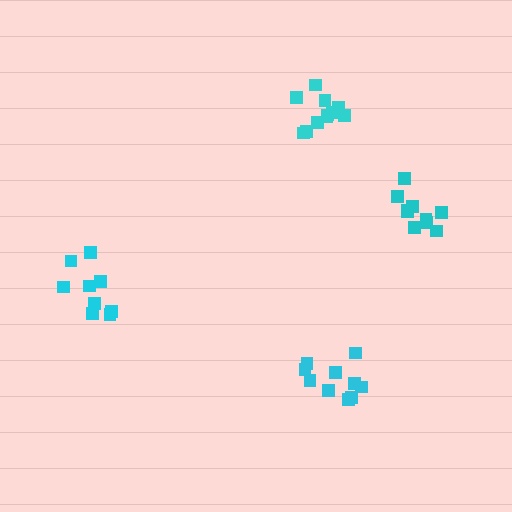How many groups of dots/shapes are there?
There are 4 groups.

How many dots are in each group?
Group 1: 10 dots, Group 2: 10 dots, Group 3: 9 dots, Group 4: 11 dots (40 total).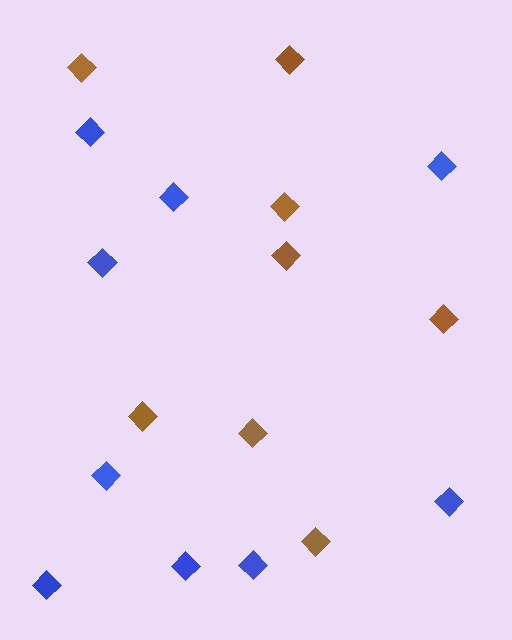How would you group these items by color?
There are 2 groups: one group of brown diamonds (8) and one group of blue diamonds (9).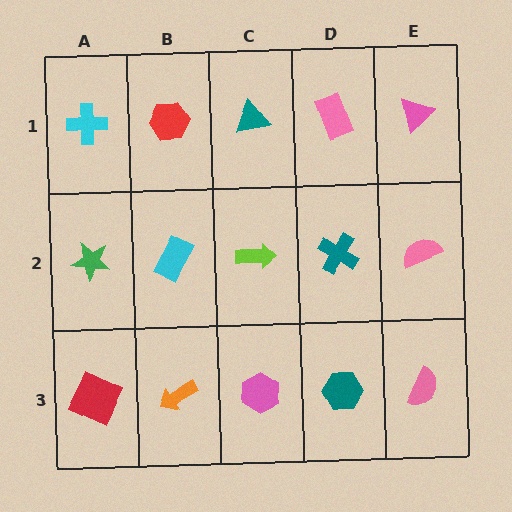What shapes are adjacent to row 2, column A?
A cyan cross (row 1, column A), a red square (row 3, column A), a cyan rectangle (row 2, column B).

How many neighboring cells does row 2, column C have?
4.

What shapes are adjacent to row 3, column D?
A teal cross (row 2, column D), a pink hexagon (row 3, column C), a pink semicircle (row 3, column E).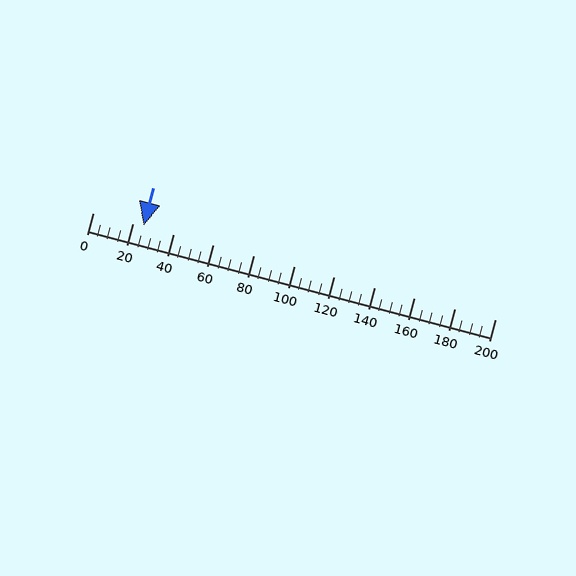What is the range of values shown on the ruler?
The ruler shows values from 0 to 200.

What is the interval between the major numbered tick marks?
The major tick marks are spaced 20 units apart.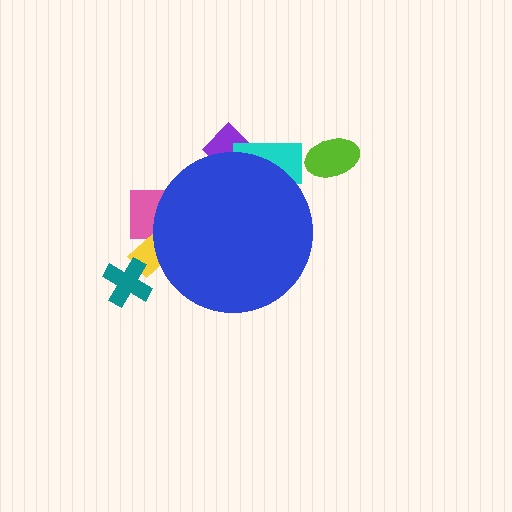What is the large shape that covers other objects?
A blue circle.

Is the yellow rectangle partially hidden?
Yes, the yellow rectangle is partially hidden behind the blue circle.